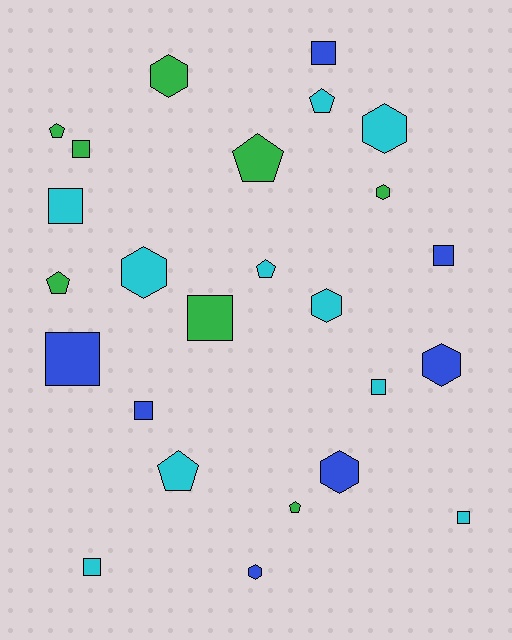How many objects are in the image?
There are 25 objects.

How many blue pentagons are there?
There are no blue pentagons.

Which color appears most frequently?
Cyan, with 10 objects.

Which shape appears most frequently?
Square, with 10 objects.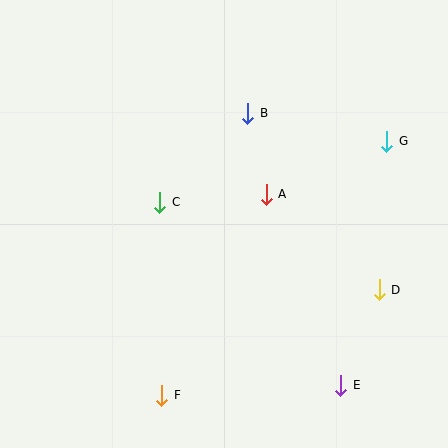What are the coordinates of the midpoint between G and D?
The midpoint between G and D is at (383, 216).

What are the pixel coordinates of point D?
Point D is at (379, 290).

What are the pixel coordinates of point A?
Point A is at (266, 194).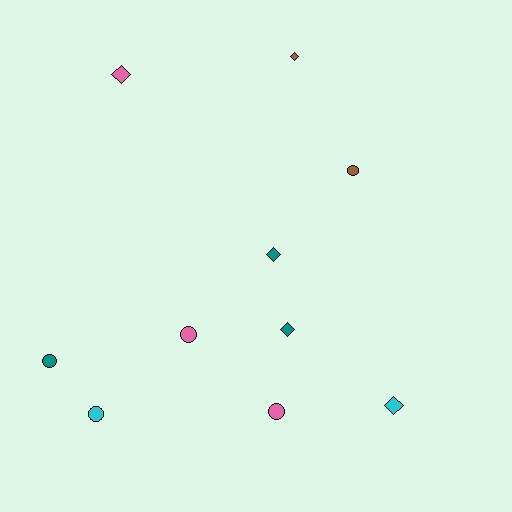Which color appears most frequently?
Teal, with 3 objects.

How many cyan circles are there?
There is 1 cyan circle.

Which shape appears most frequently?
Circle, with 5 objects.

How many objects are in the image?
There are 10 objects.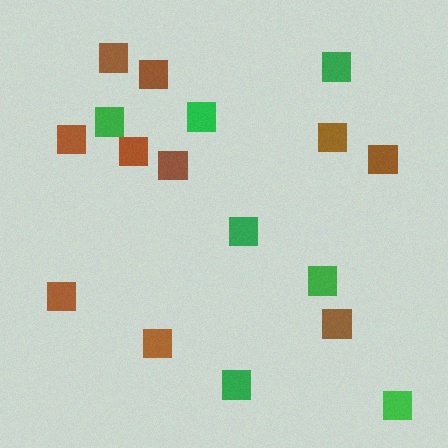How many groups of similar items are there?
There are 2 groups: one group of brown squares (10) and one group of green squares (7).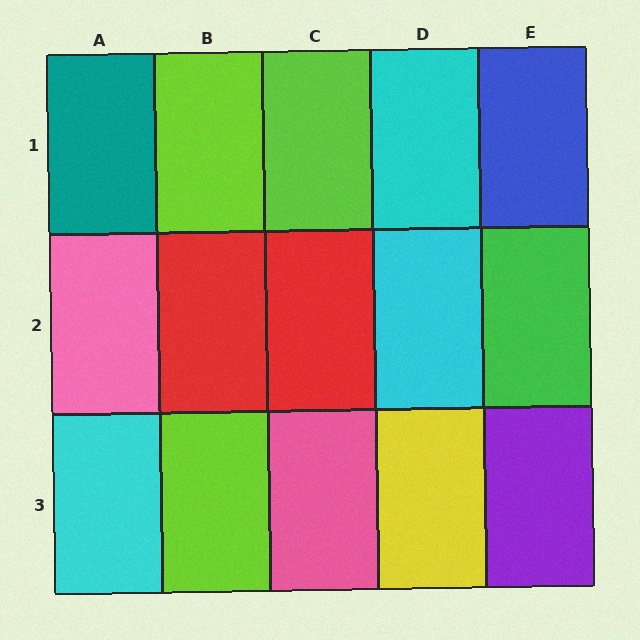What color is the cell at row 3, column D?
Yellow.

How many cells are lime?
3 cells are lime.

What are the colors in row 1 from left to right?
Teal, lime, lime, cyan, blue.